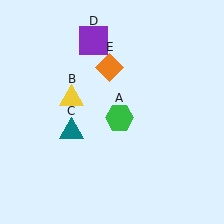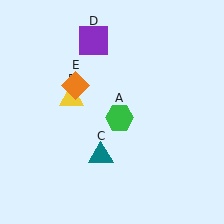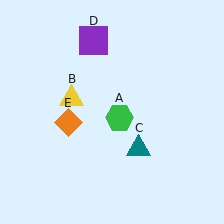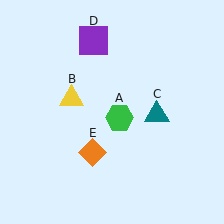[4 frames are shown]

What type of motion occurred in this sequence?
The teal triangle (object C), orange diamond (object E) rotated counterclockwise around the center of the scene.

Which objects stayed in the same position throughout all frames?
Green hexagon (object A) and yellow triangle (object B) and purple square (object D) remained stationary.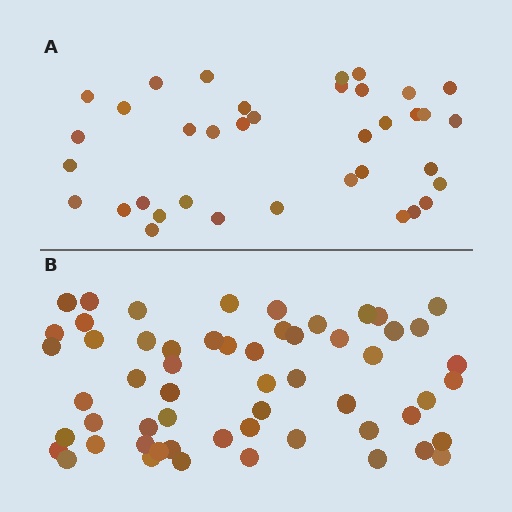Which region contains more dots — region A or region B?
Region B (the bottom region) has more dots.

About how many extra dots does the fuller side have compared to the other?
Region B has approximately 20 more dots than region A.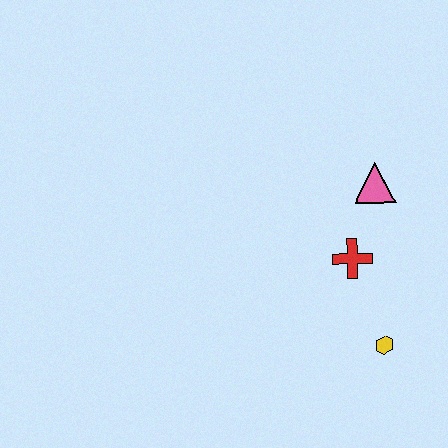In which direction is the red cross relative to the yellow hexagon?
The red cross is above the yellow hexagon.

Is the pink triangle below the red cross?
No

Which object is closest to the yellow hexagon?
The red cross is closest to the yellow hexagon.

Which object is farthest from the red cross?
The yellow hexagon is farthest from the red cross.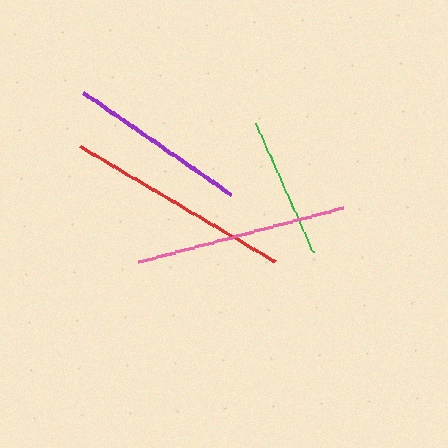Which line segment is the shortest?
The green line is the shortest at approximately 141 pixels.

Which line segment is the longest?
The red line is the longest at approximately 227 pixels.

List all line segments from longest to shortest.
From longest to shortest: red, pink, purple, green.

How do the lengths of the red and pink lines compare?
The red and pink lines are approximately the same length.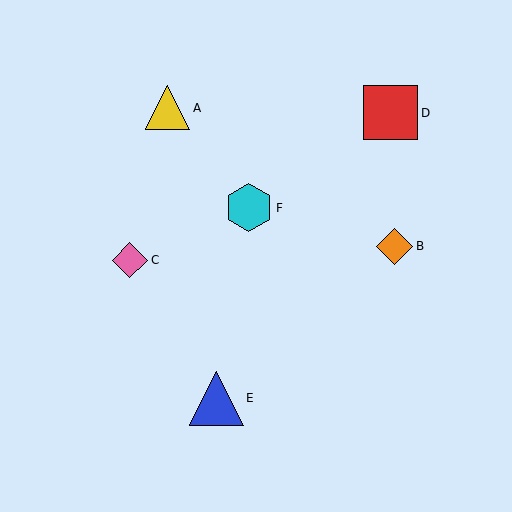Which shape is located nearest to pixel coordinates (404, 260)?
The orange diamond (labeled B) at (395, 246) is nearest to that location.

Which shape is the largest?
The blue triangle (labeled E) is the largest.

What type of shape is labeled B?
Shape B is an orange diamond.